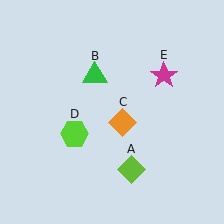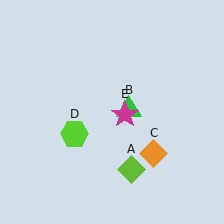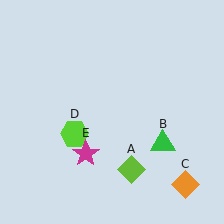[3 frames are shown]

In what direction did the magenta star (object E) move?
The magenta star (object E) moved down and to the left.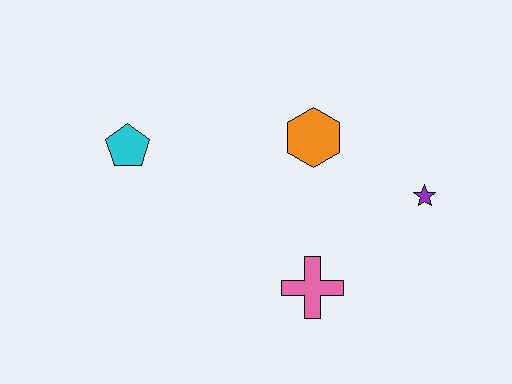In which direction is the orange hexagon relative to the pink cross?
The orange hexagon is above the pink cross.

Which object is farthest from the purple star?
The cyan pentagon is farthest from the purple star.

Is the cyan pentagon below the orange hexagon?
Yes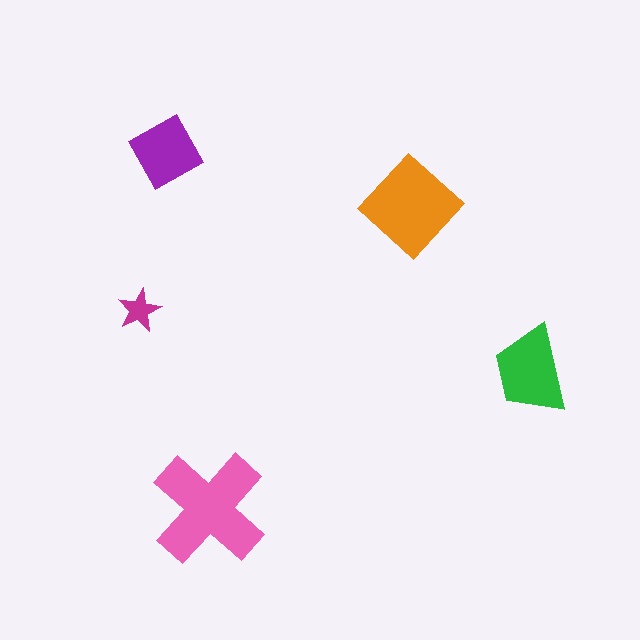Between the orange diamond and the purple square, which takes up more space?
The orange diamond.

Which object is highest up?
The purple square is topmost.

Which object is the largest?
The pink cross.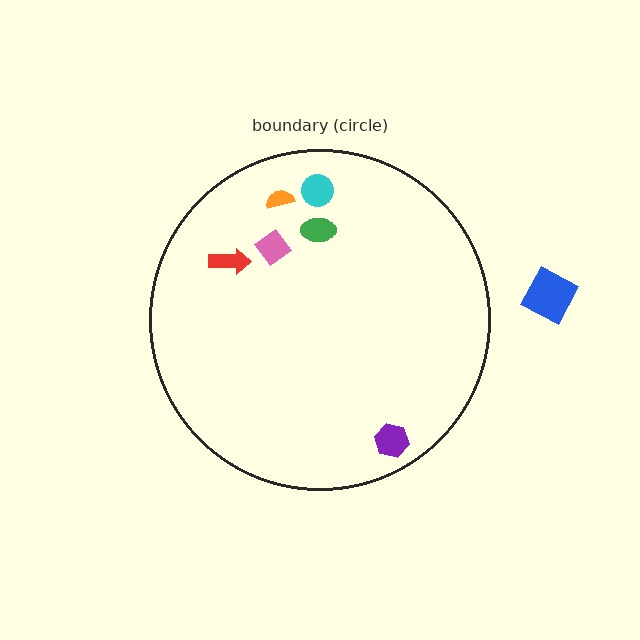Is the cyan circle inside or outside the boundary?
Inside.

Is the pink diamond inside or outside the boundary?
Inside.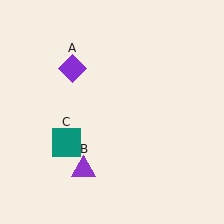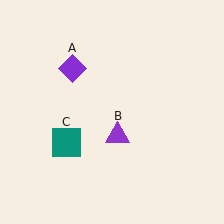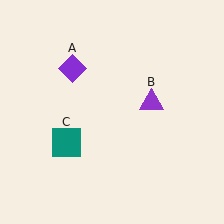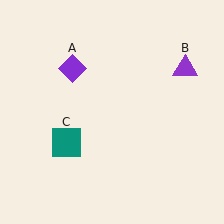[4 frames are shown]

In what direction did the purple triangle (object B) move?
The purple triangle (object B) moved up and to the right.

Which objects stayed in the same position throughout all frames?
Purple diamond (object A) and teal square (object C) remained stationary.